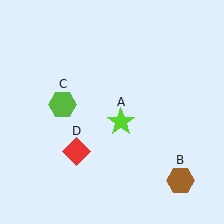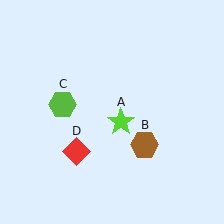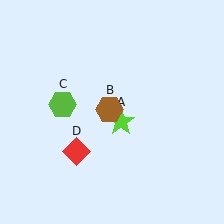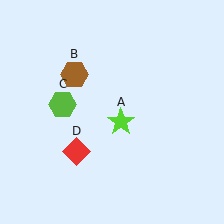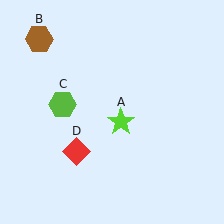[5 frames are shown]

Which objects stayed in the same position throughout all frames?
Lime star (object A) and lime hexagon (object C) and red diamond (object D) remained stationary.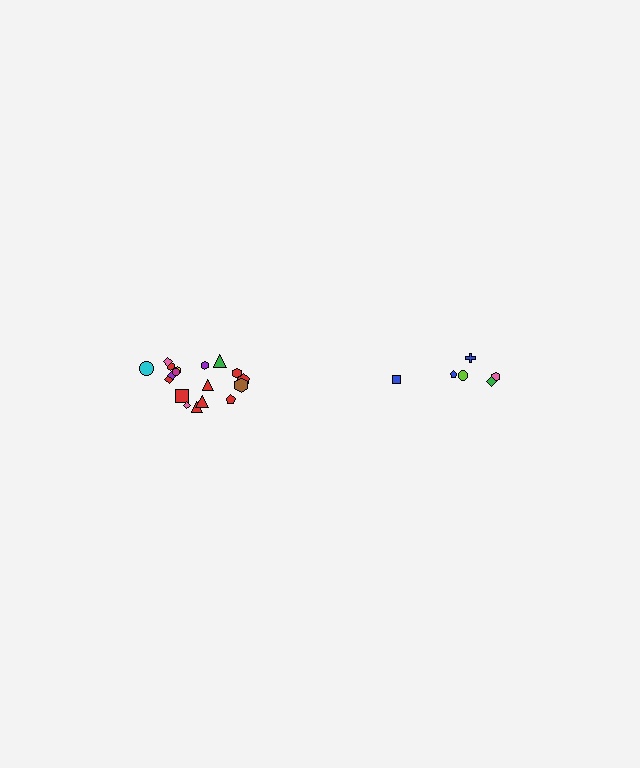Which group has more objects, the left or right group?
The left group.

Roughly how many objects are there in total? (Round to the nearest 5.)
Roughly 25 objects in total.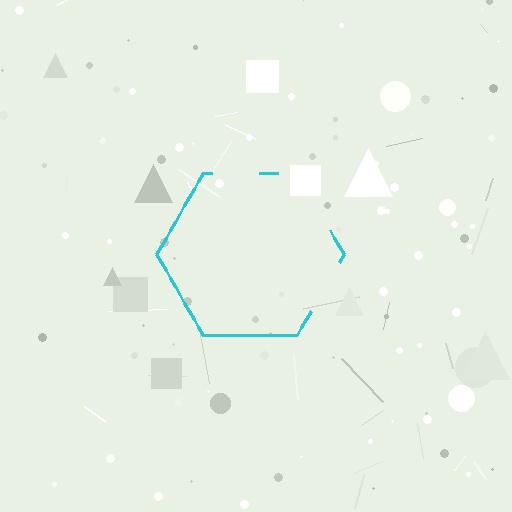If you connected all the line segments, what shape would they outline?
They would outline a hexagon.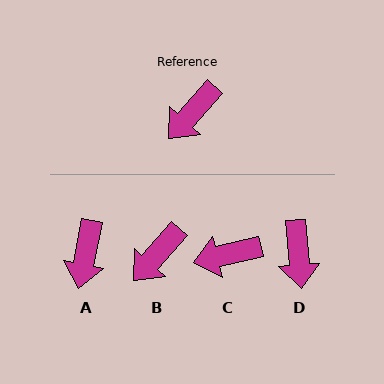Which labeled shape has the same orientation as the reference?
B.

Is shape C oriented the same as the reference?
No, it is off by about 35 degrees.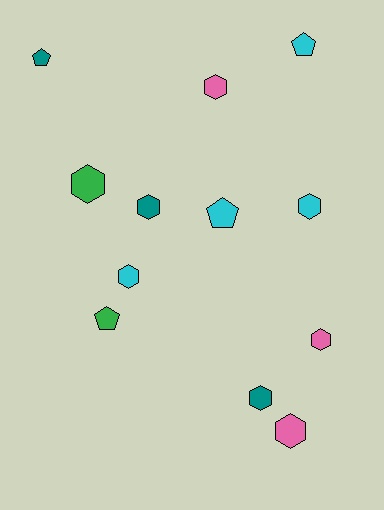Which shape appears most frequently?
Hexagon, with 8 objects.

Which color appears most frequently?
Cyan, with 4 objects.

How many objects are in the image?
There are 12 objects.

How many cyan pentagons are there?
There are 2 cyan pentagons.